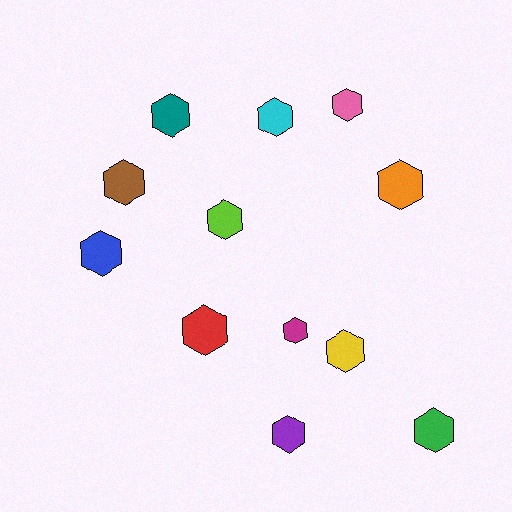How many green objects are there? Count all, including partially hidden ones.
There is 1 green object.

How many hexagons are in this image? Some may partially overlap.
There are 12 hexagons.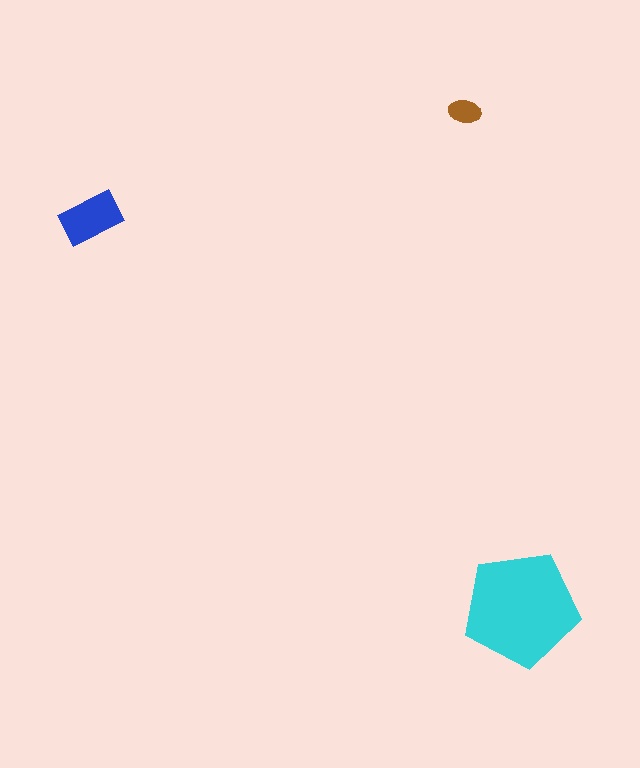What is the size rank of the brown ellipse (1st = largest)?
3rd.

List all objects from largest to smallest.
The cyan pentagon, the blue rectangle, the brown ellipse.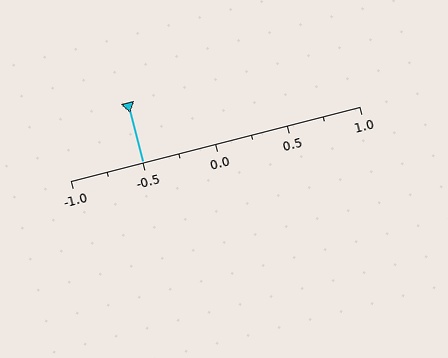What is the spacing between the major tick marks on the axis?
The major ticks are spaced 0.5 apart.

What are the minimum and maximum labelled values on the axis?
The axis runs from -1.0 to 1.0.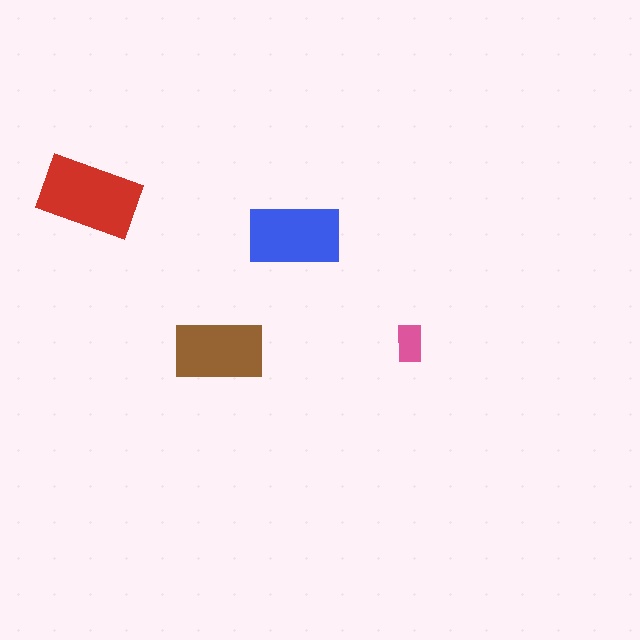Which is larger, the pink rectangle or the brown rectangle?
The brown one.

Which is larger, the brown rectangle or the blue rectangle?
The blue one.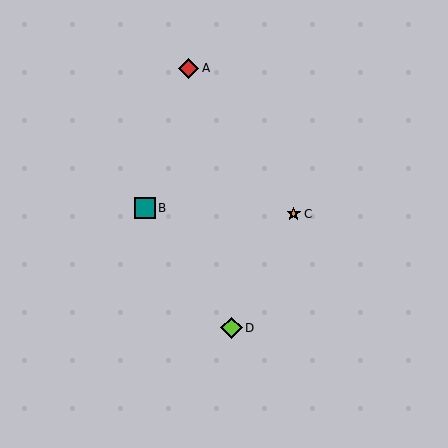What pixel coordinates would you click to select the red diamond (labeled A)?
Click at (188, 68) to select the red diamond A.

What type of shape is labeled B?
Shape B is a teal square.